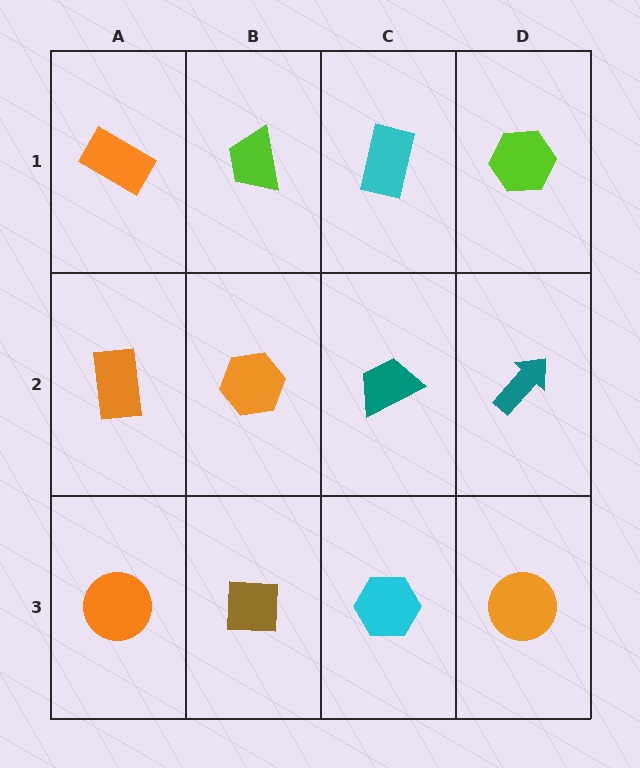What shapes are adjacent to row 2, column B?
A lime trapezoid (row 1, column B), a brown square (row 3, column B), an orange rectangle (row 2, column A), a teal trapezoid (row 2, column C).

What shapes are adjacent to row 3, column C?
A teal trapezoid (row 2, column C), a brown square (row 3, column B), an orange circle (row 3, column D).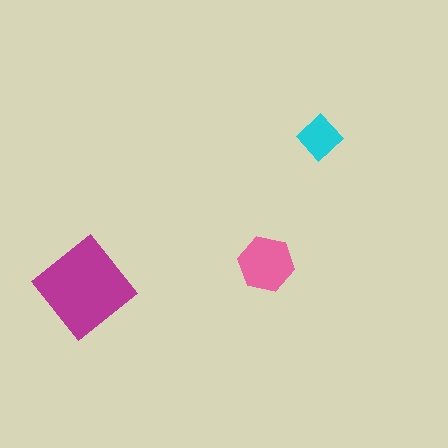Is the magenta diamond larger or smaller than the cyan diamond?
Larger.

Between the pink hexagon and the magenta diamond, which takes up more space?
The magenta diamond.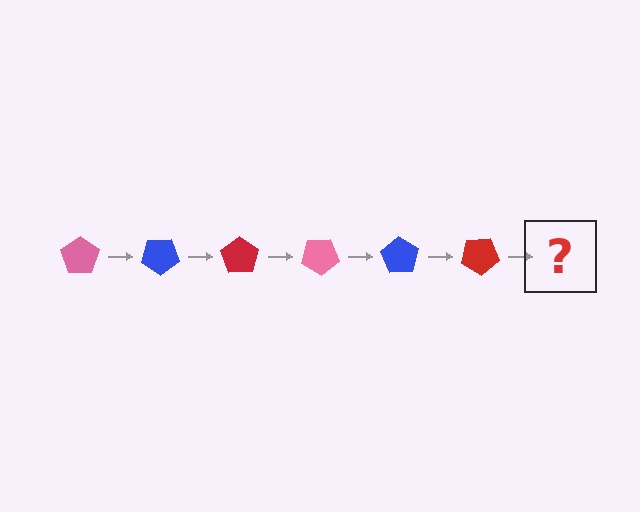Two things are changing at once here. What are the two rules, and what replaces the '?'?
The two rules are that it rotates 35 degrees each step and the color cycles through pink, blue, and red. The '?' should be a pink pentagon, rotated 210 degrees from the start.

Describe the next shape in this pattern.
It should be a pink pentagon, rotated 210 degrees from the start.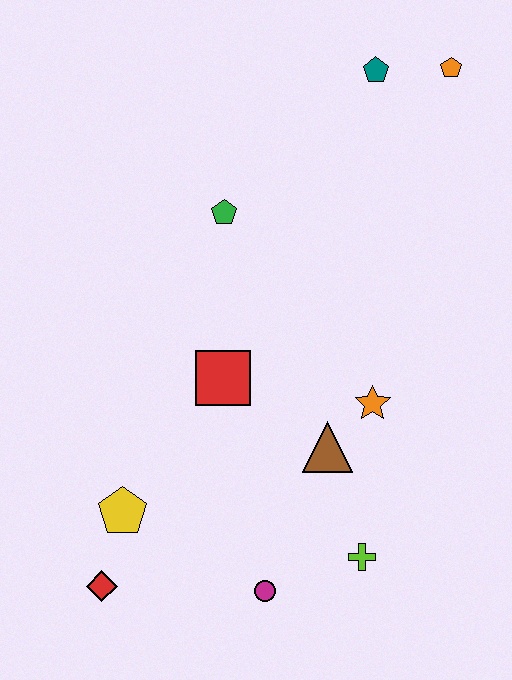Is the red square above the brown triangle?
Yes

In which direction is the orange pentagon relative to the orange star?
The orange pentagon is above the orange star.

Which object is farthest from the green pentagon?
The red diamond is farthest from the green pentagon.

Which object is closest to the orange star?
The brown triangle is closest to the orange star.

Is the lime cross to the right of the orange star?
No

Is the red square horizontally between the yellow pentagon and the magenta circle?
Yes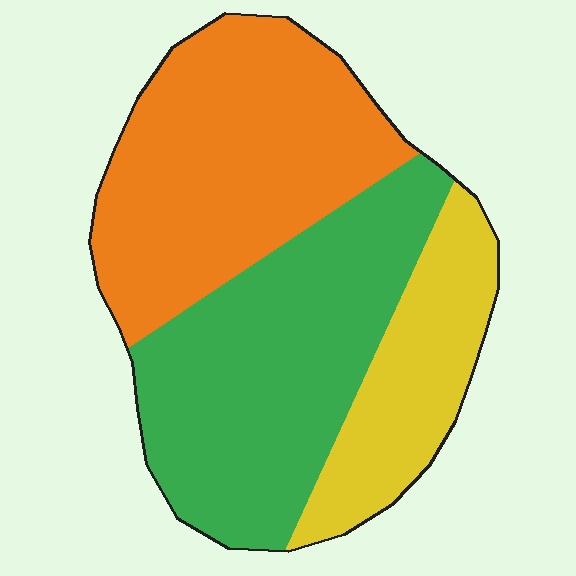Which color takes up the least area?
Yellow, at roughly 20%.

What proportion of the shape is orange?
Orange takes up between a third and a half of the shape.